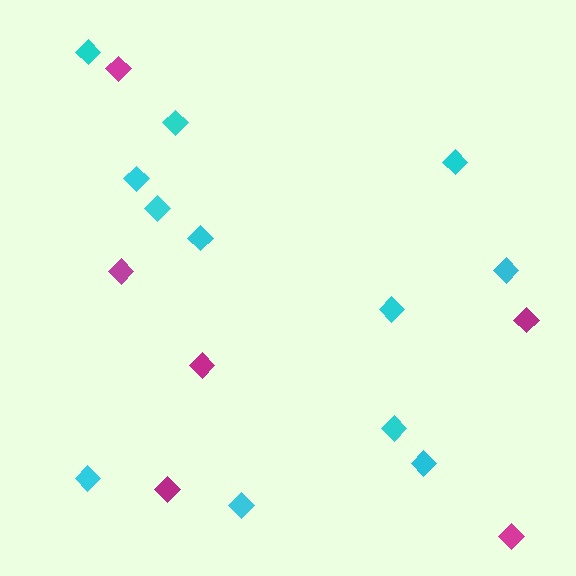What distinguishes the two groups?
There are 2 groups: one group of cyan diamonds (12) and one group of magenta diamonds (6).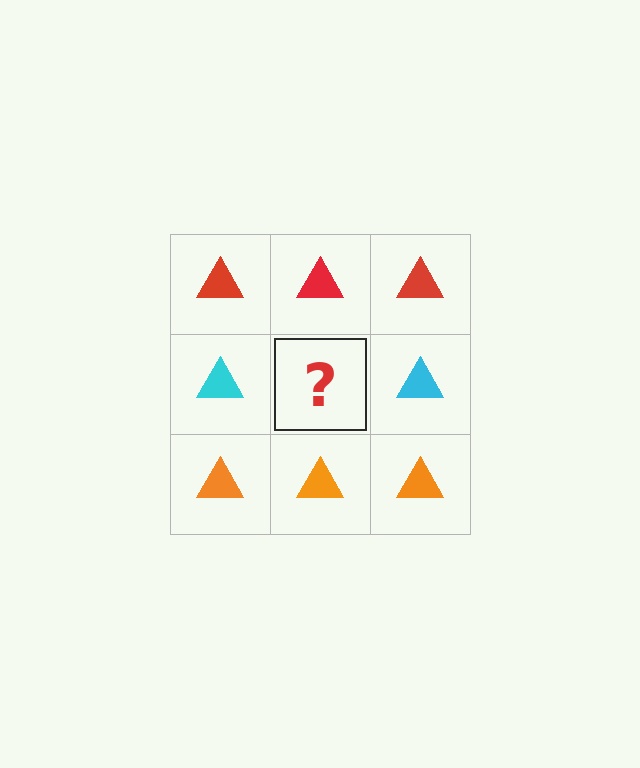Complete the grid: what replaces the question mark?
The question mark should be replaced with a cyan triangle.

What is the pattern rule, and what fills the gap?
The rule is that each row has a consistent color. The gap should be filled with a cyan triangle.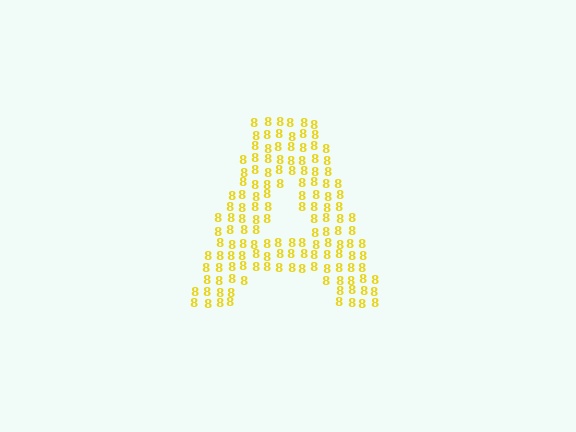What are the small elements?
The small elements are digit 8's.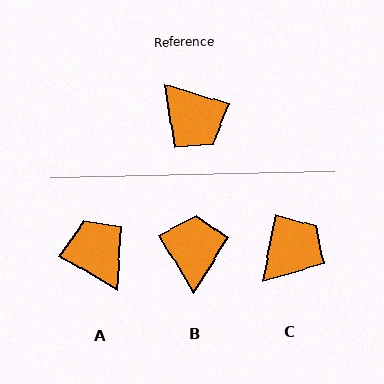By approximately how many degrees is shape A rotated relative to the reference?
Approximately 167 degrees counter-clockwise.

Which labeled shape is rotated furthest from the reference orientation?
A, about 167 degrees away.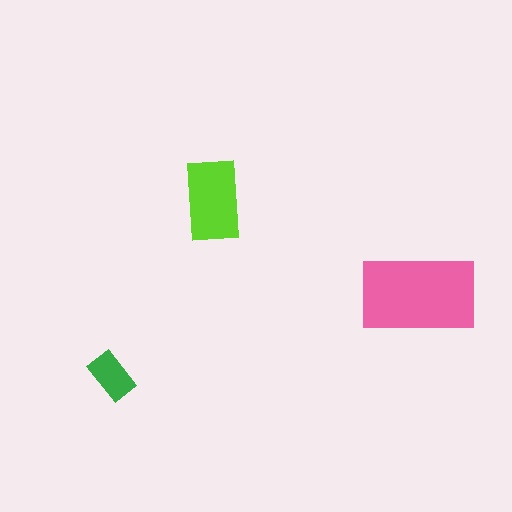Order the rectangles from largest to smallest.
the pink one, the lime one, the green one.